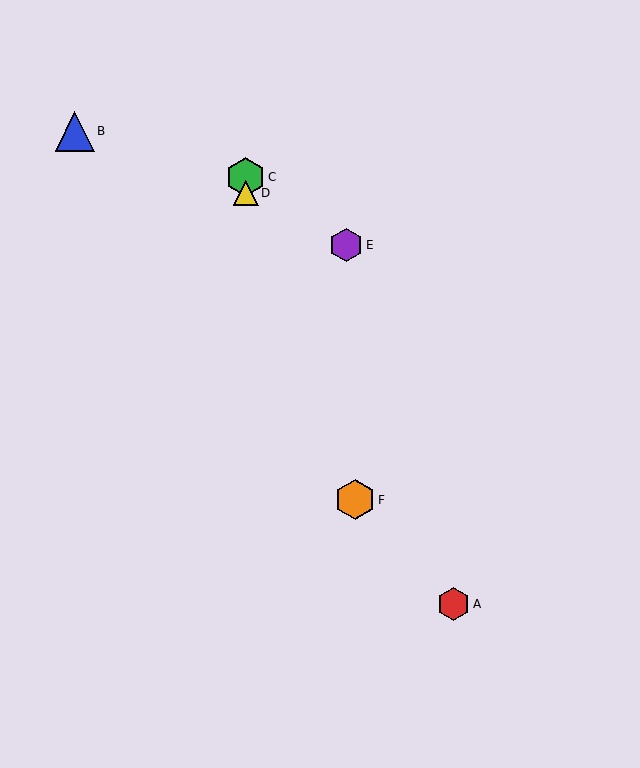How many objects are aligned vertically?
2 objects (C, D) are aligned vertically.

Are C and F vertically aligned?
No, C is at x≈246 and F is at x≈355.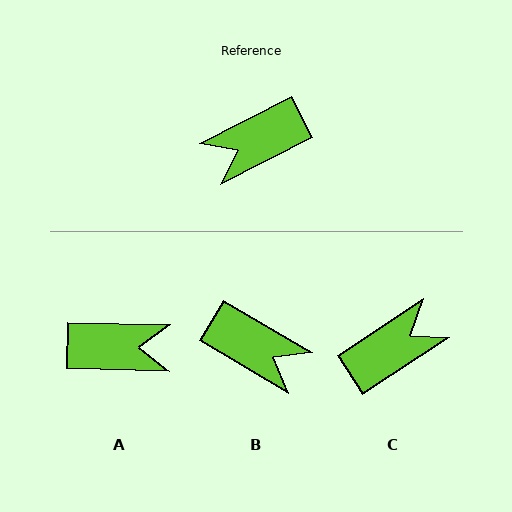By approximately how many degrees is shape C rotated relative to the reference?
Approximately 174 degrees clockwise.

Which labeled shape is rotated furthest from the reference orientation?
C, about 174 degrees away.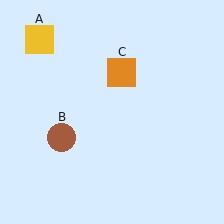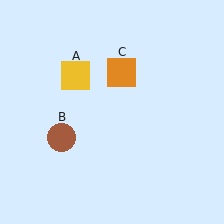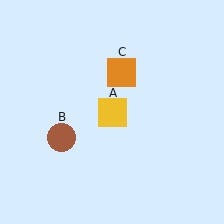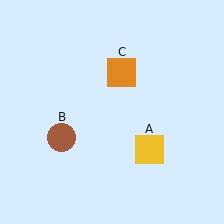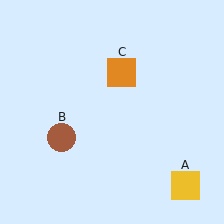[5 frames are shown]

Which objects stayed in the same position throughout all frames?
Brown circle (object B) and orange square (object C) remained stationary.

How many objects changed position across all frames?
1 object changed position: yellow square (object A).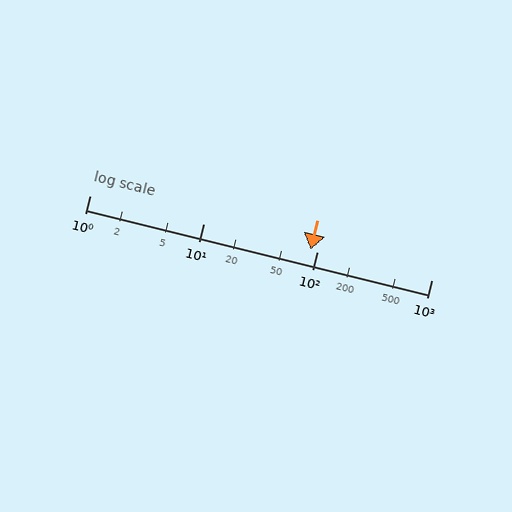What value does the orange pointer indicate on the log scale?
The pointer indicates approximately 87.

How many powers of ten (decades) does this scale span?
The scale spans 3 decades, from 1 to 1000.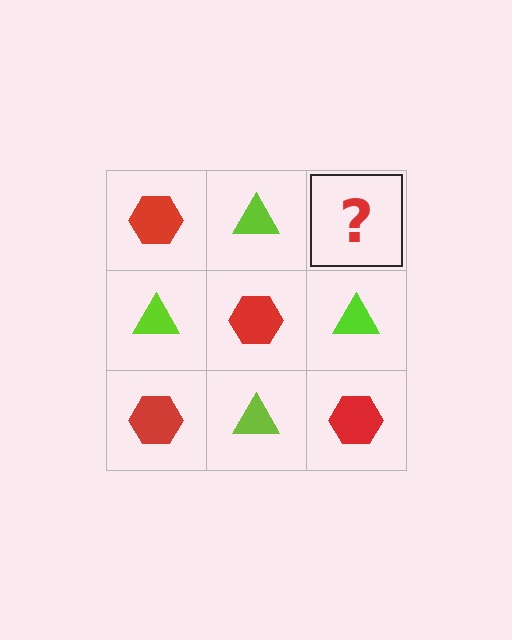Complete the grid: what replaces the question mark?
The question mark should be replaced with a red hexagon.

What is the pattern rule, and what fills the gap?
The rule is that it alternates red hexagon and lime triangle in a checkerboard pattern. The gap should be filled with a red hexagon.